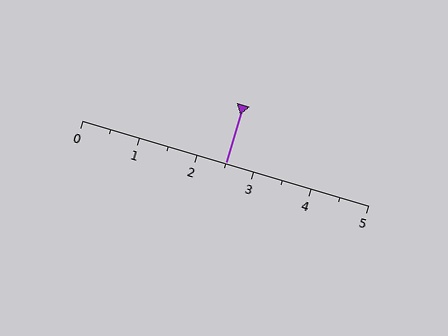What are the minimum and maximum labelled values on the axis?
The axis runs from 0 to 5.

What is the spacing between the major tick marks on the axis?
The major ticks are spaced 1 apart.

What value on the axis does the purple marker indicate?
The marker indicates approximately 2.5.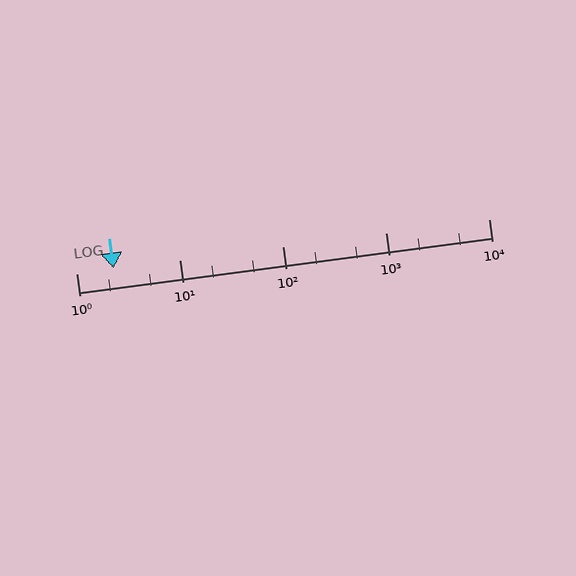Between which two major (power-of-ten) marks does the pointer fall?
The pointer is between 1 and 10.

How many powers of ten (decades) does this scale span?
The scale spans 4 decades, from 1 to 10000.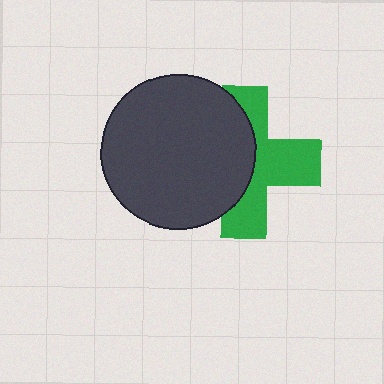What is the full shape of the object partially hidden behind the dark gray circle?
The partially hidden object is a green cross.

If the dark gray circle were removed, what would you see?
You would see the complete green cross.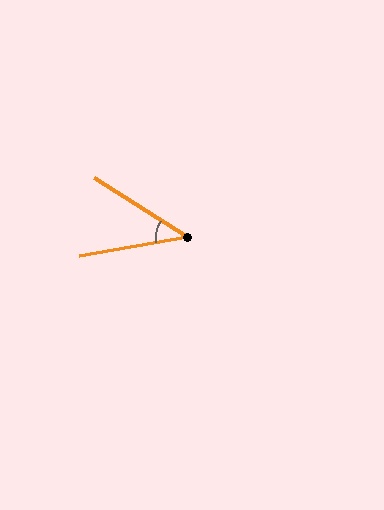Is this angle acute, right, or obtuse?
It is acute.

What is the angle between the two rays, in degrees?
Approximately 43 degrees.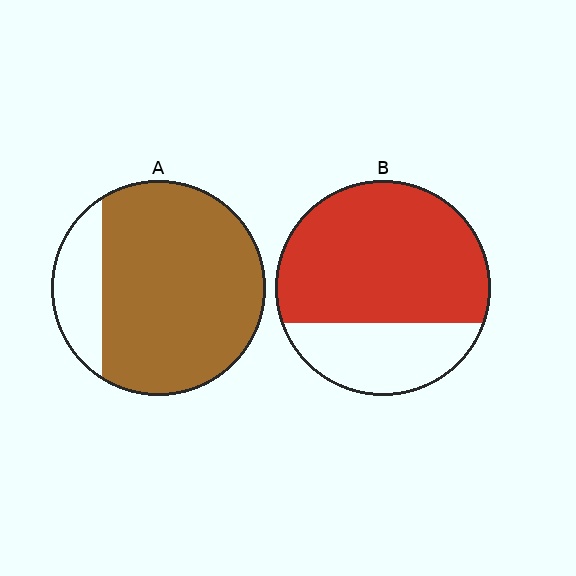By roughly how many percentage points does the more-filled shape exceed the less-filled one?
By roughly 10 percentage points (A over B).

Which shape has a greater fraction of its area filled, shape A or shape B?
Shape A.